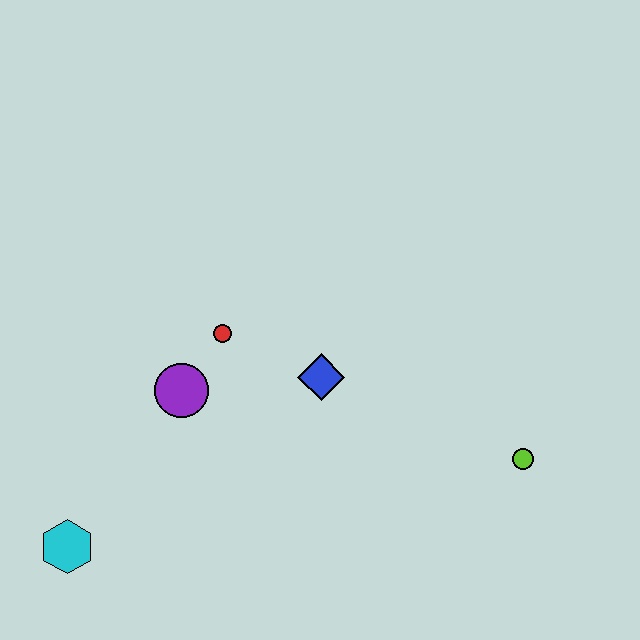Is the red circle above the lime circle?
Yes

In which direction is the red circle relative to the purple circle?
The red circle is above the purple circle.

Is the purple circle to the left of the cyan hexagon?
No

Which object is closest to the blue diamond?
The red circle is closest to the blue diamond.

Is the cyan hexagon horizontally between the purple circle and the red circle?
No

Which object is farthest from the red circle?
The lime circle is farthest from the red circle.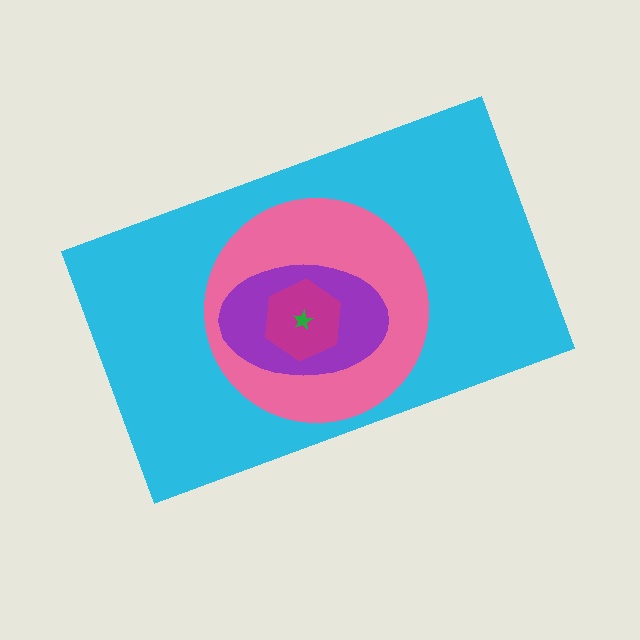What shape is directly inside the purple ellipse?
The magenta hexagon.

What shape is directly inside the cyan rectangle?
The pink circle.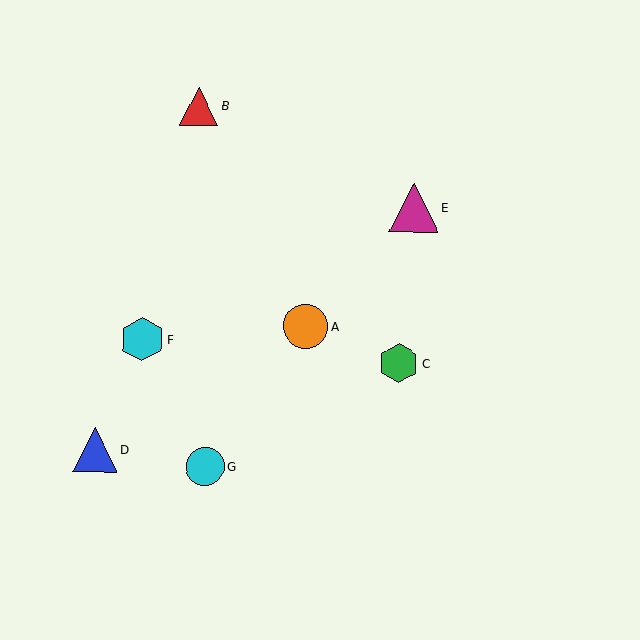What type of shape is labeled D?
Shape D is a blue triangle.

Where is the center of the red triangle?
The center of the red triangle is at (199, 106).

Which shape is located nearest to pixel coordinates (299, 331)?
The orange circle (labeled A) at (306, 326) is nearest to that location.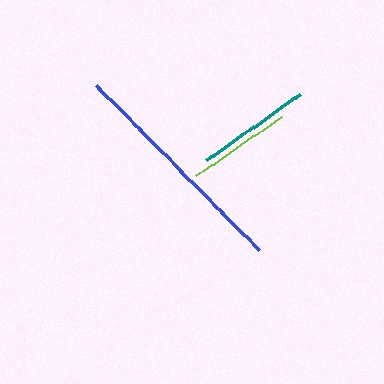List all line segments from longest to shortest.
From longest to shortest: blue, teal, lime.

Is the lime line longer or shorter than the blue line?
The blue line is longer than the lime line.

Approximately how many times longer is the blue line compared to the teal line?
The blue line is approximately 2.0 times the length of the teal line.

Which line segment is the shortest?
The lime line is the shortest at approximately 104 pixels.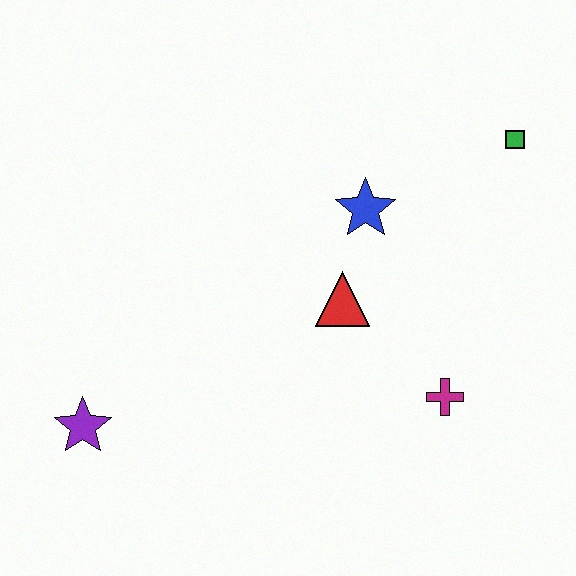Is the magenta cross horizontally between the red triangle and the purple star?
No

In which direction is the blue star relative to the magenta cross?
The blue star is above the magenta cross.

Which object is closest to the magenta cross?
The red triangle is closest to the magenta cross.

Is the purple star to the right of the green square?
No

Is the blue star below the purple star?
No